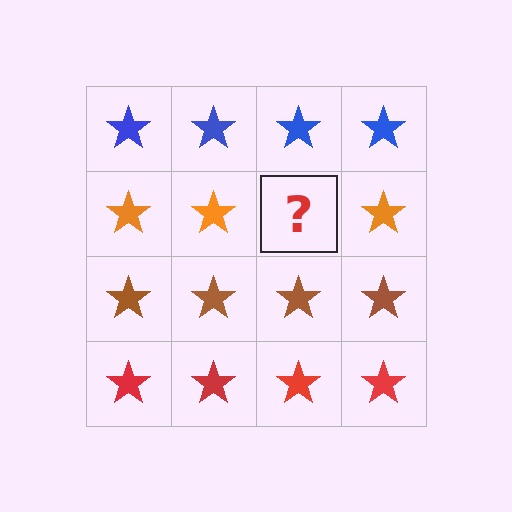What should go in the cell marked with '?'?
The missing cell should contain an orange star.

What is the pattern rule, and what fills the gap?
The rule is that each row has a consistent color. The gap should be filled with an orange star.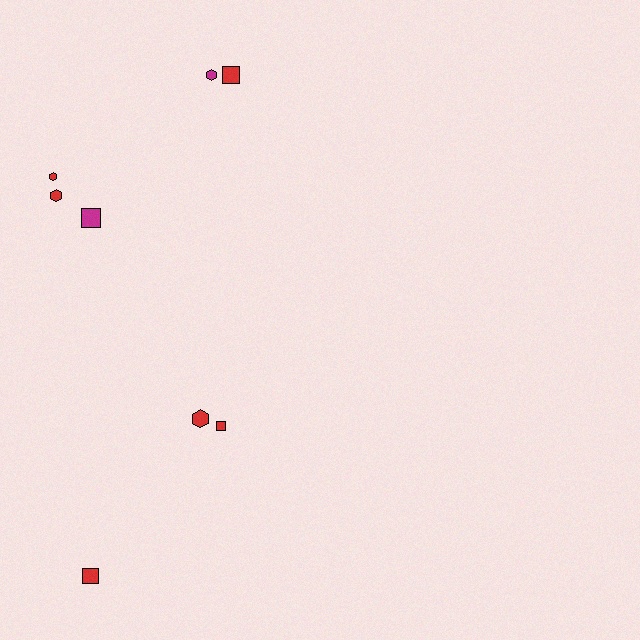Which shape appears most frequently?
Hexagon, with 4 objects.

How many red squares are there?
There are 3 red squares.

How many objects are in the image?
There are 8 objects.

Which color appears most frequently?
Red, with 6 objects.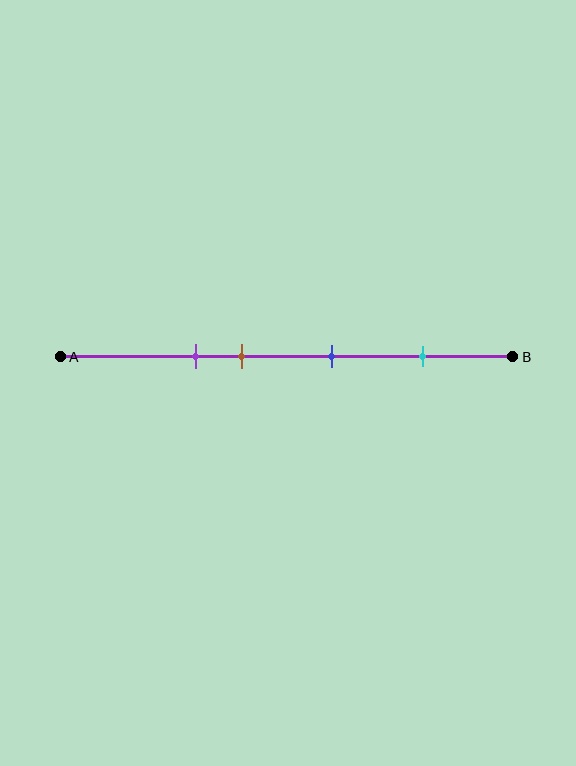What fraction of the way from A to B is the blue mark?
The blue mark is approximately 60% (0.6) of the way from A to B.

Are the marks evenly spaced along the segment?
No, the marks are not evenly spaced.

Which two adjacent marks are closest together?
The purple and brown marks are the closest adjacent pair.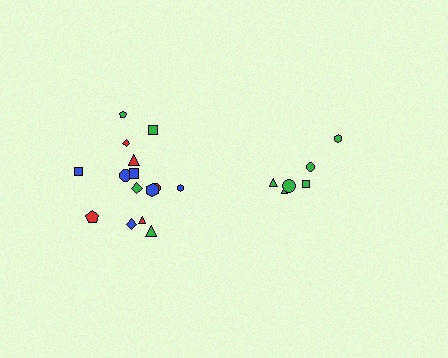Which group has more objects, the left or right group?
The left group.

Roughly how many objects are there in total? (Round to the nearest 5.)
Roughly 20 objects in total.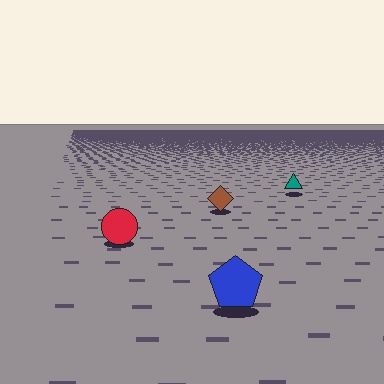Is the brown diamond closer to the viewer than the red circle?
No. The red circle is closer — you can tell from the texture gradient: the ground texture is coarser near it.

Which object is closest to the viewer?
The blue pentagon is closest. The texture marks near it are larger and more spread out.